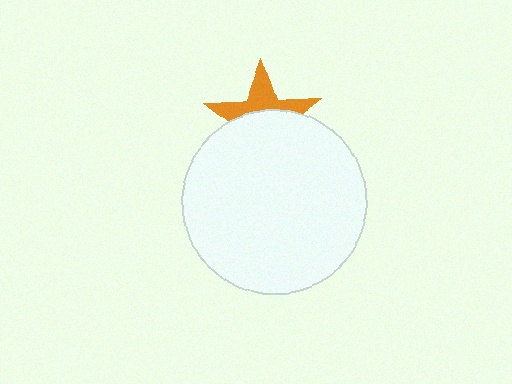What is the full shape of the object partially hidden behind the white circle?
The partially hidden object is an orange star.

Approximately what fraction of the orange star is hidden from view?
Roughly 59% of the orange star is hidden behind the white circle.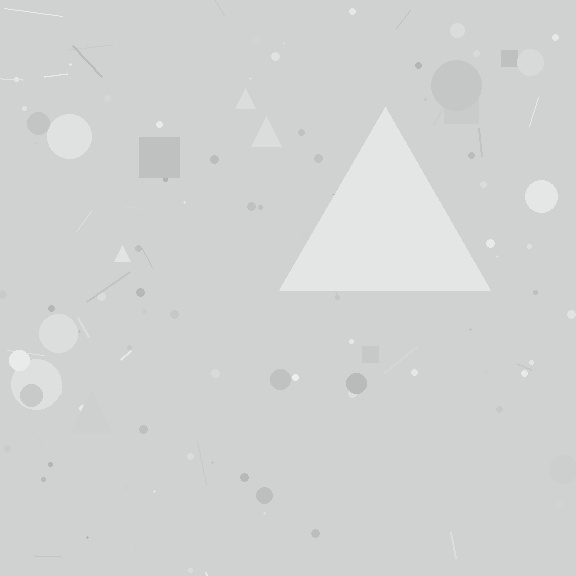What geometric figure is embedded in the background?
A triangle is embedded in the background.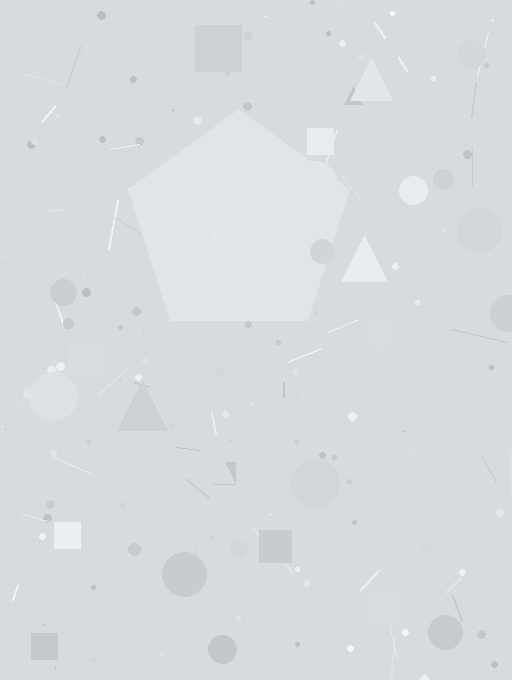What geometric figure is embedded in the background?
A pentagon is embedded in the background.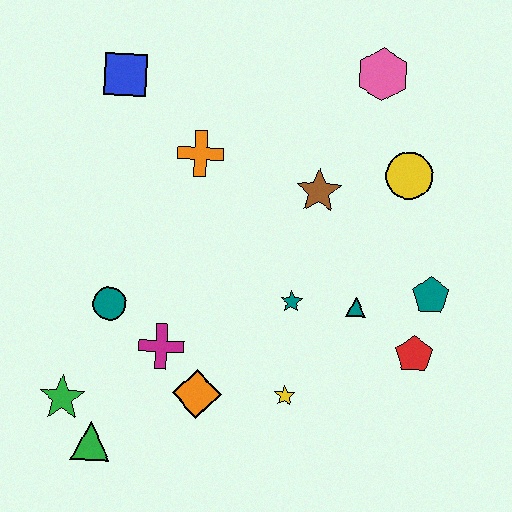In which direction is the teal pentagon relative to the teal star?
The teal pentagon is to the right of the teal star.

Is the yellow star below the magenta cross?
Yes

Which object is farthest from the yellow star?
The blue square is farthest from the yellow star.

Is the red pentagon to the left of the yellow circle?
No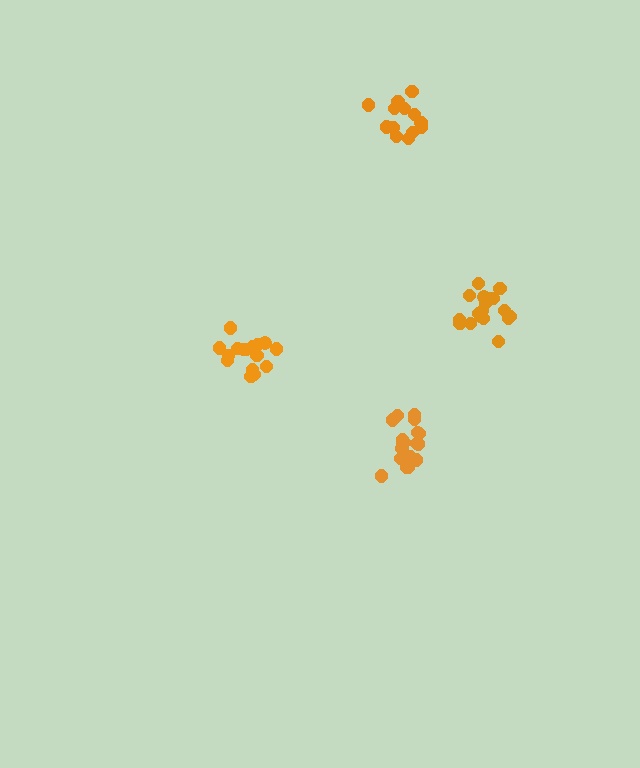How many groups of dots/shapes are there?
There are 4 groups.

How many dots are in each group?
Group 1: 16 dots, Group 2: 19 dots, Group 3: 13 dots, Group 4: 19 dots (67 total).